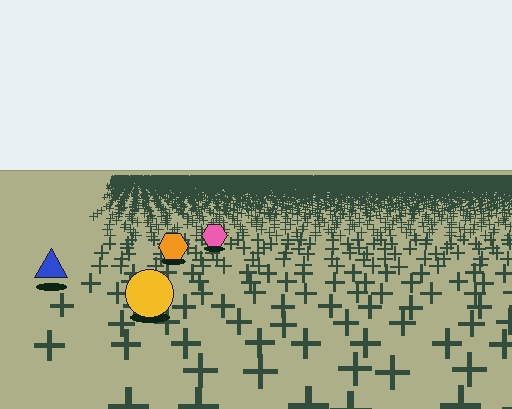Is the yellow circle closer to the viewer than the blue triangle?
Yes. The yellow circle is closer — you can tell from the texture gradient: the ground texture is coarser near it.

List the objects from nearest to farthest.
From nearest to farthest: the yellow circle, the blue triangle, the orange hexagon, the pink hexagon.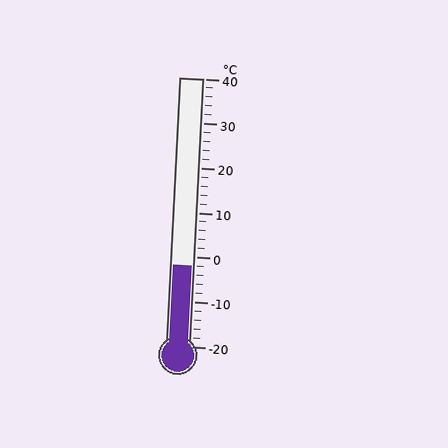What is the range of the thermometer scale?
The thermometer scale ranges from -20°C to 40°C.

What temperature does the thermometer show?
The thermometer shows approximately -2°C.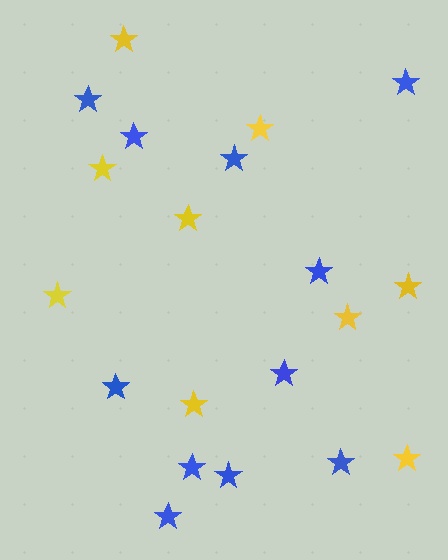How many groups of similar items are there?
There are 2 groups: one group of blue stars (11) and one group of yellow stars (9).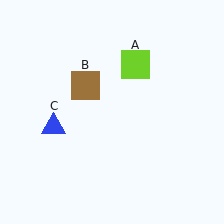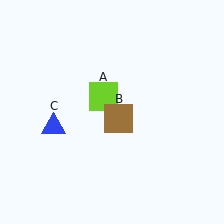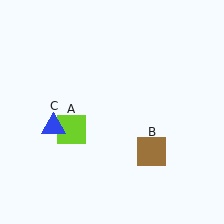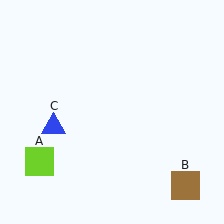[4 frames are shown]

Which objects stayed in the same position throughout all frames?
Blue triangle (object C) remained stationary.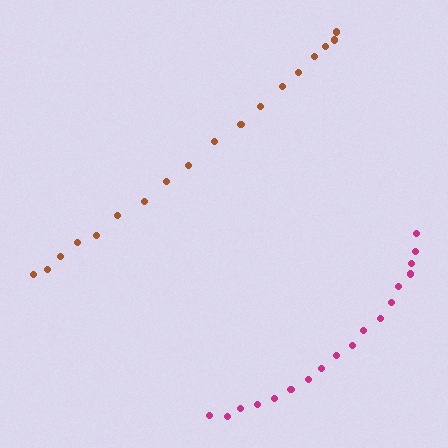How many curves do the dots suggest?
There are 2 distinct paths.